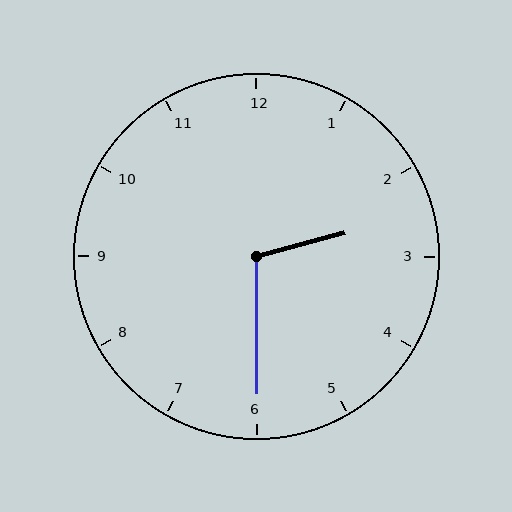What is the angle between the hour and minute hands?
Approximately 105 degrees.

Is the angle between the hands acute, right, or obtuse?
It is obtuse.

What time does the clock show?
2:30.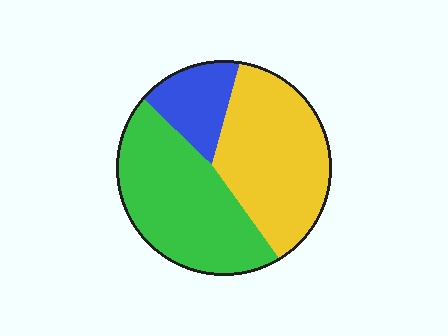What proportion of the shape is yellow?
Yellow covers around 40% of the shape.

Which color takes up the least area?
Blue, at roughly 15%.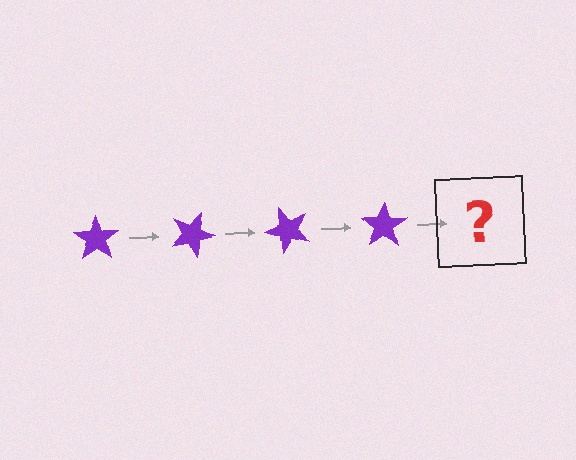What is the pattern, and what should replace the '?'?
The pattern is that the star rotates 25 degrees each step. The '?' should be a purple star rotated 100 degrees.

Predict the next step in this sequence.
The next step is a purple star rotated 100 degrees.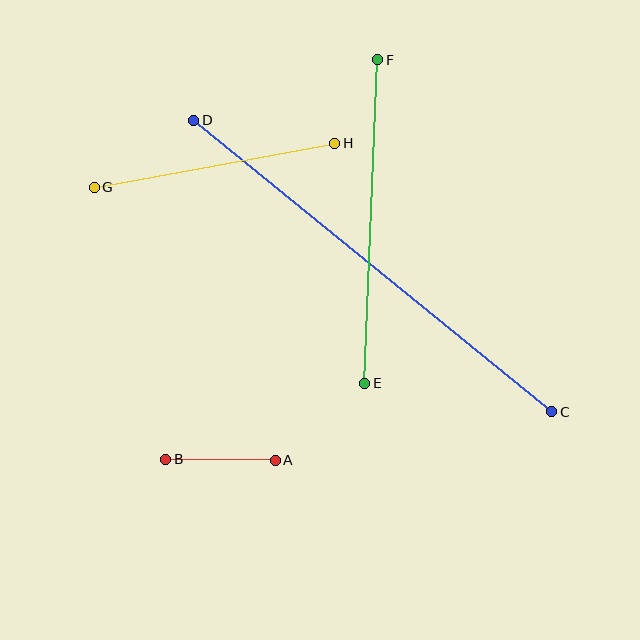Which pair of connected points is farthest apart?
Points C and D are farthest apart.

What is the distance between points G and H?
The distance is approximately 245 pixels.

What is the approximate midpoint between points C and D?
The midpoint is at approximately (373, 266) pixels.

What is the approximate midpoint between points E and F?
The midpoint is at approximately (371, 222) pixels.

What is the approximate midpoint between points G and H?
The midpoint is at approximately (214, 165) pixels.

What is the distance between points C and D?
The distance is approximately 461 pixels.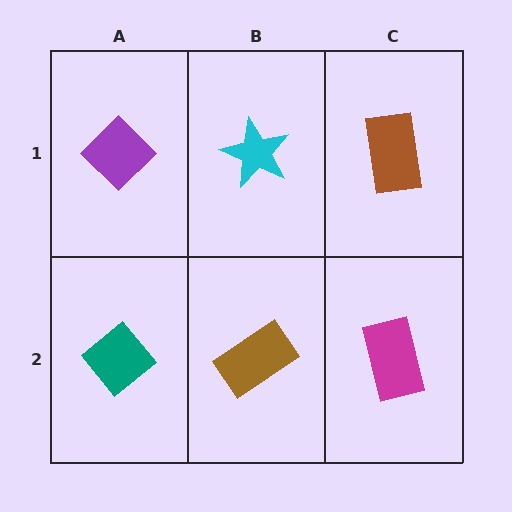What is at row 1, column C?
A brown rectangle.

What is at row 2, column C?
A magenta rectangle.